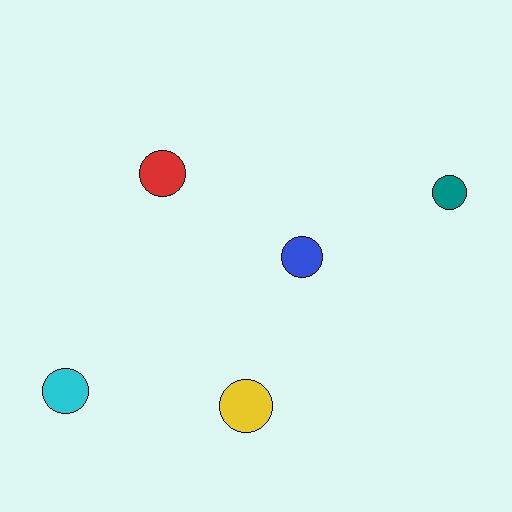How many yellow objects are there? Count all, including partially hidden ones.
There is 1 yellow object.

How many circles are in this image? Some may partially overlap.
There are 5 circles.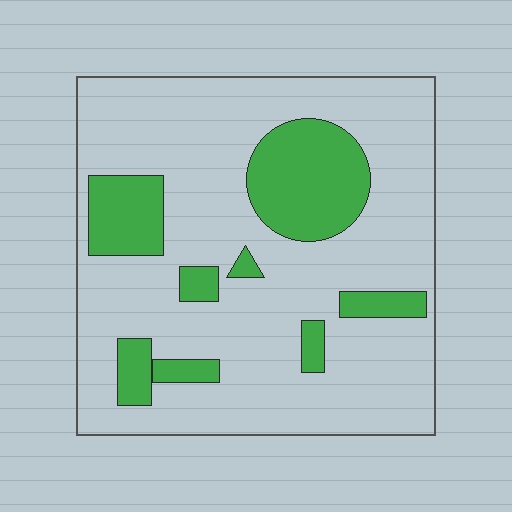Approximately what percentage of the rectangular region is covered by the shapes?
Approximately 20%.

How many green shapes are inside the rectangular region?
8.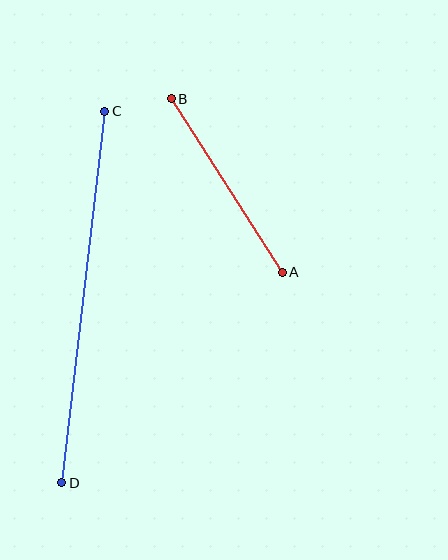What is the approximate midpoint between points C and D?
The midpoint is at approximately (83, 297) pixels.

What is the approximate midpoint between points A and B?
The midpoint is at approximately (227, 185) pixels.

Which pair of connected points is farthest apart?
Points C and D are farthest apart.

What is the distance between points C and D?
The distance is approximately 374 pixels.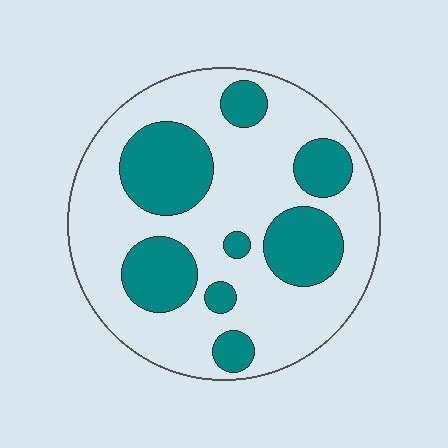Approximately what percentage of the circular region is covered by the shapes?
Approximately 30%.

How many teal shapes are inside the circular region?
8.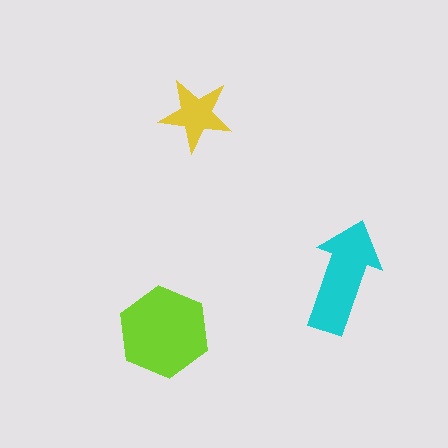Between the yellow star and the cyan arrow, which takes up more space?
The cyan arrow.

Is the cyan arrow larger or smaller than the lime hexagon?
Smaller.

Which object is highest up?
The yellow star is topmost.